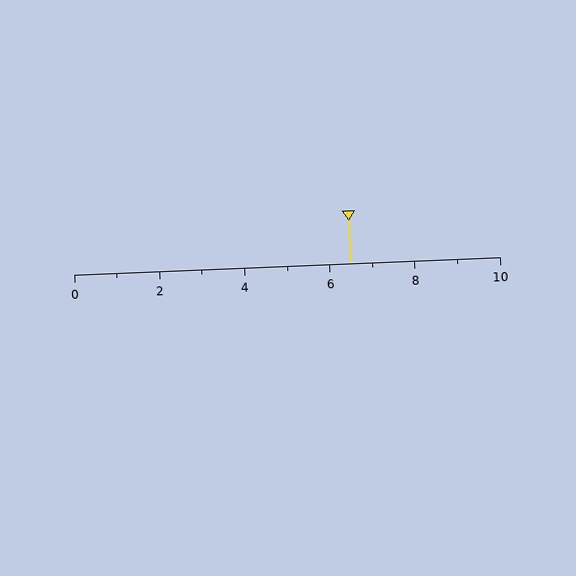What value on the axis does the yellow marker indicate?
The marker indicates approximately 6.5.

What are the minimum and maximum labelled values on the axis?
The axis runs from 0 to 10.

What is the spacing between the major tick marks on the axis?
The major ticks are spaced 2 apart.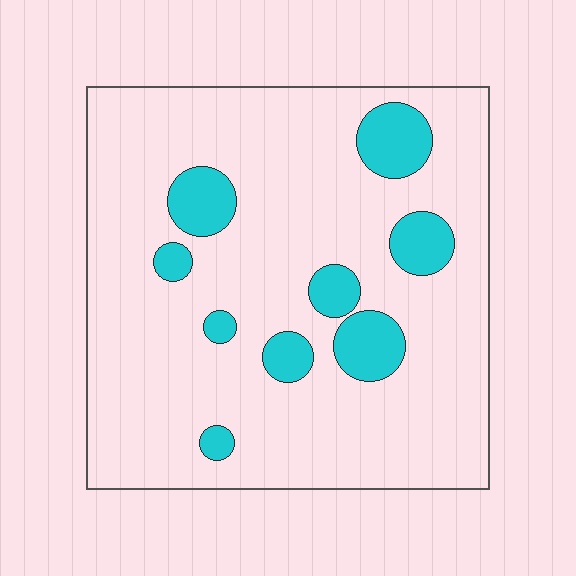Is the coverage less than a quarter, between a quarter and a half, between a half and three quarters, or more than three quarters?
Less than a quarter.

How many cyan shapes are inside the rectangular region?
9.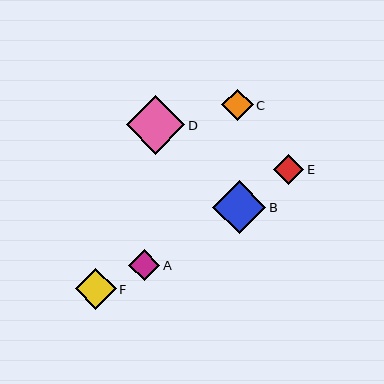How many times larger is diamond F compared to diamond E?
Diamond F is approximately 1.3 times the size of diamond E.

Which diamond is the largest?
Diamond D is the largest with a size of approximately 58 pixels.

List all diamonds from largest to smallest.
From largest to smallest: D, B, F, C, A, E.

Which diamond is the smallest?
Diamond E is the smallest with a size of approximately 31 pixels.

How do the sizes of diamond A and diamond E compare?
Diamond A and diamond E are approximately the same size.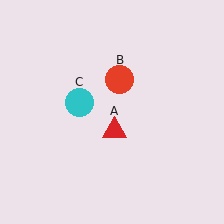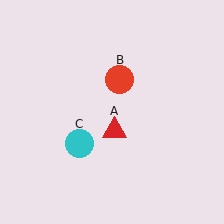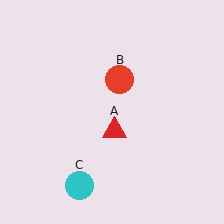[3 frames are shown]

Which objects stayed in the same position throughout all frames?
Red triangle (object A) and red circle (object B) remained stationary.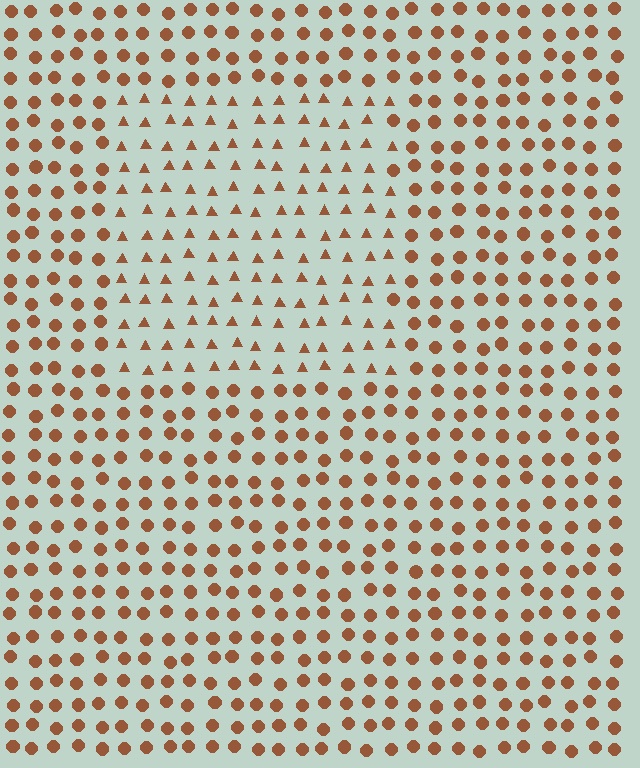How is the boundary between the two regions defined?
The boundary is defined by a change in element shape: triangles inside vs. circles outside. All elements share the same color and spacing.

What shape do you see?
I see a rectangle.